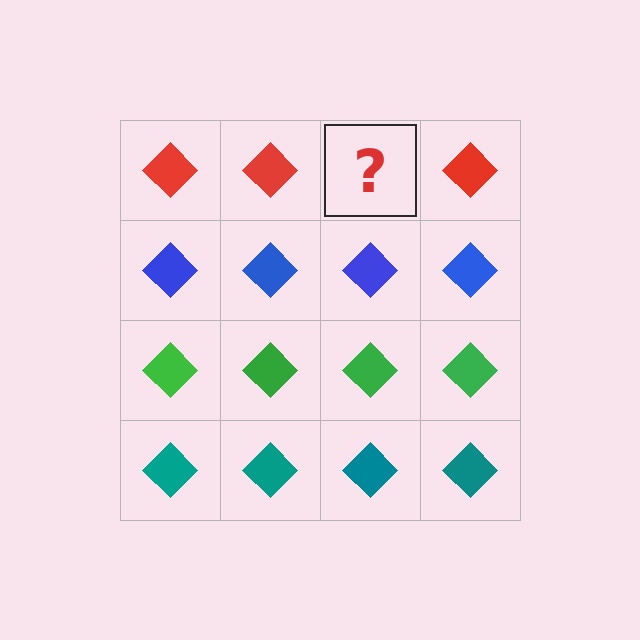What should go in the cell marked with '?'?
The missing cell should contain a red diamond.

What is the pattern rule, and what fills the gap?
The rule is that each row has a consistent color. The gap should be filled with a red diamond.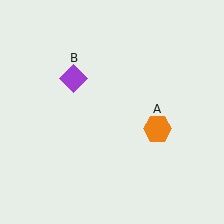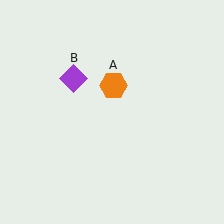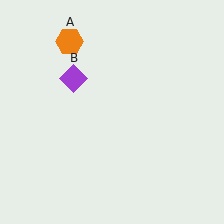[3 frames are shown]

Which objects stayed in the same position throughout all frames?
Purple diamond (object B) remained stationary.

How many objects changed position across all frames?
1 object changed position: orange hexagon (object A).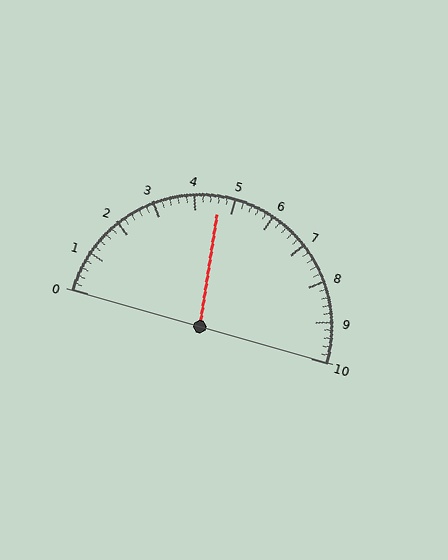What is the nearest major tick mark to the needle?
The nearest major tick mark is 5.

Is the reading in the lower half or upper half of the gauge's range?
The reading is in the lower half of the range (0 to 10).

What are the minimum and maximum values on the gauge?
The gauge ranges from 0 to 10.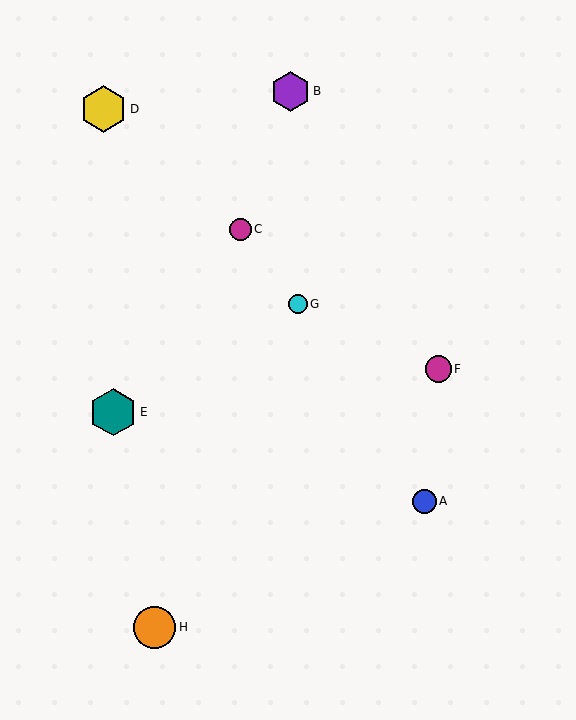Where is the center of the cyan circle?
The center of the cyan circle is at (298, 304).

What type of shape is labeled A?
Shape A is a blue circle.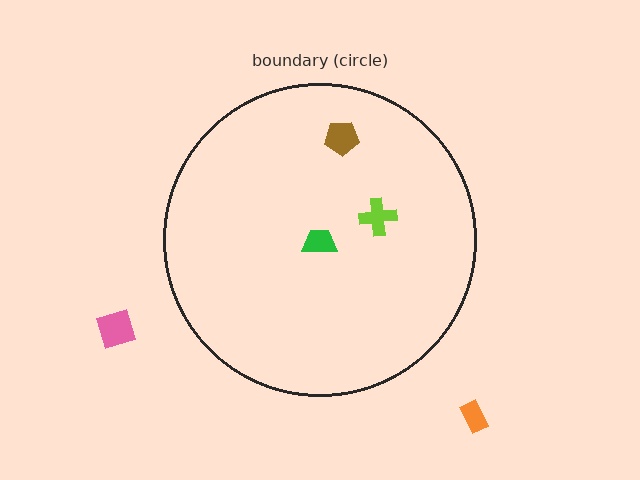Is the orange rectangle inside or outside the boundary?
Outside.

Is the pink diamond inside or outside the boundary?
Outside.